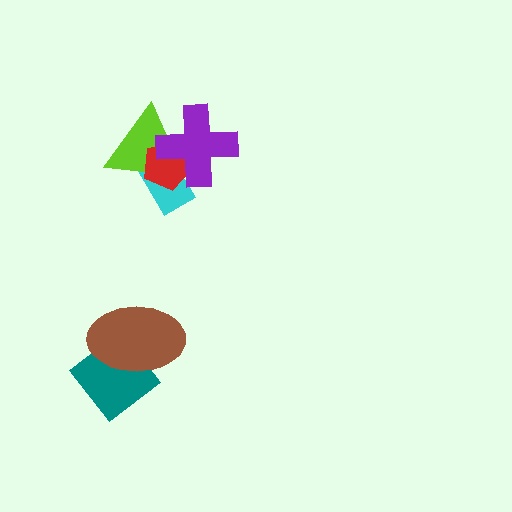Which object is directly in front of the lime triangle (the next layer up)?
The red pentagon is directly in front of the lime triangle.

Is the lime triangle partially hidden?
Yes, it is partially covered by another shape.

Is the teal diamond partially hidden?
Yes, it is partially covered by another shape.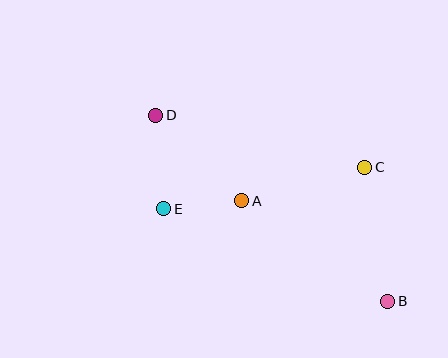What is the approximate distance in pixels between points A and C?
The distance between A and C is approximately 128 pixels.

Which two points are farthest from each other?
Points B and D are farthest from each other.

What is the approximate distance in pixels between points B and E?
The distance between B and E is approximately 242 pixels.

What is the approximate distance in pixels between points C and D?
The distance between C and D is approximately 215 pixels.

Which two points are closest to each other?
Points A and E are closest to each other.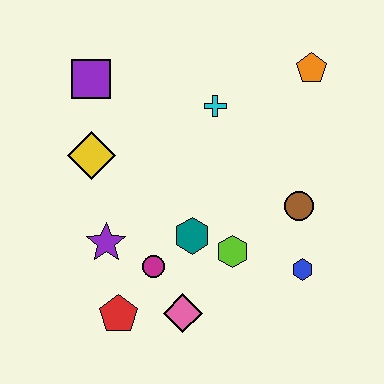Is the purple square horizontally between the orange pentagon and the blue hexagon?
No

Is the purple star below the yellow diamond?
Yes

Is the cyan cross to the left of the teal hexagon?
No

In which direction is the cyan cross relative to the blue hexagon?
The cyan cross is above the blue hexagon.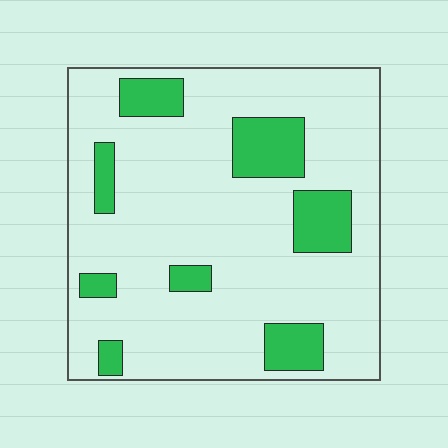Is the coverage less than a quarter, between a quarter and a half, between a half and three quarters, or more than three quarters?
Less than a quarter.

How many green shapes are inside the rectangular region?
8.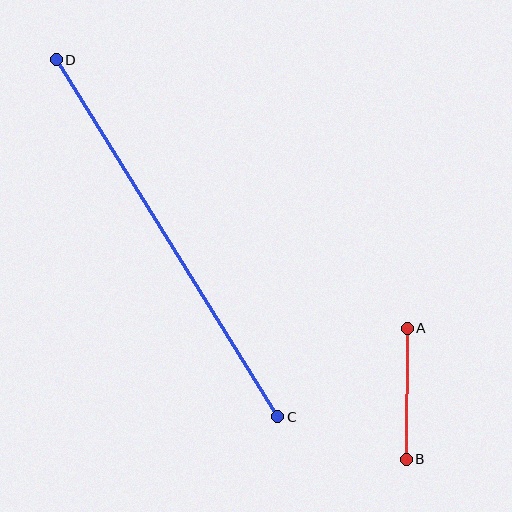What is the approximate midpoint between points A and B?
The midpoint is at approximately (407, 394) pixels.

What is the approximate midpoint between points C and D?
The midpoint is at approximately (167, 238) pixels.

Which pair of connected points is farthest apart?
Points C and D are farthest apart.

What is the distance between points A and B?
The distance is approximately 131 pixels.